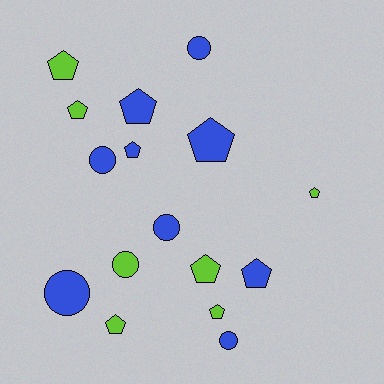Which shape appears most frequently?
Pentagon, with 10 objects.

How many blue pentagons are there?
There are 4 blue pentagons.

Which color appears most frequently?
Blue, with 9 objects.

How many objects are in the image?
There are 16 objects.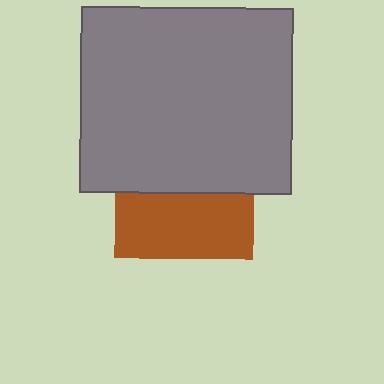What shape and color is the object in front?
The object in front is a gray rectangle.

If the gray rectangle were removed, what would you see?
You would see the complete brown square.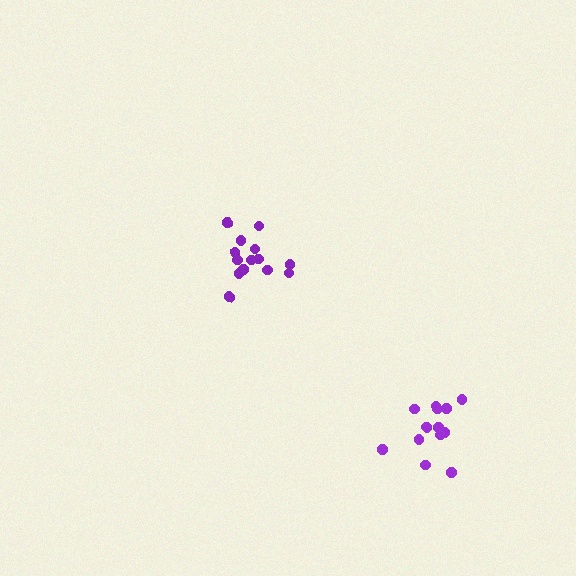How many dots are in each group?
Group 1: 14 dots, Group 2: 15 dots (29 total).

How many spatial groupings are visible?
There are 2 spatial groupings.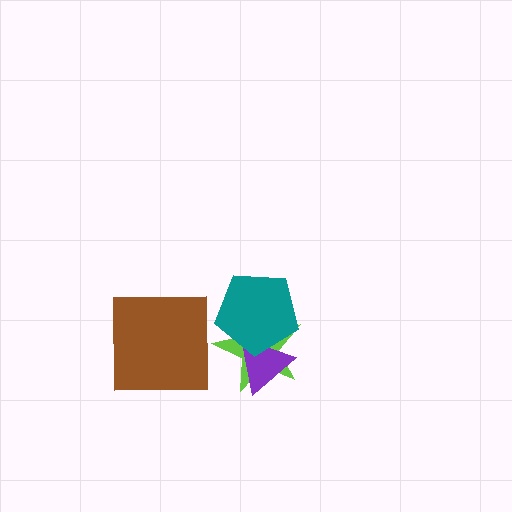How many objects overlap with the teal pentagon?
2 objects overlap with the teal pentagon.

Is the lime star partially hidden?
Yes, it is partially covered by another shape.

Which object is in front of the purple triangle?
The teal pentagon is in front of the purple triangle.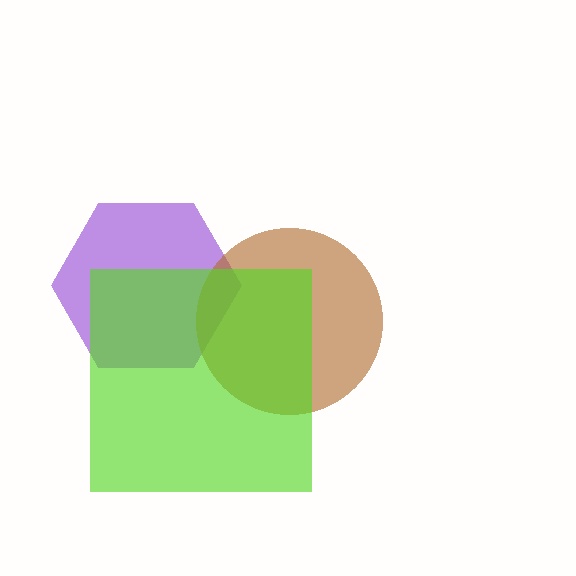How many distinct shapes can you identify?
There are 3 distinct shapes: a purple hexagon, a brown circle, a lime square.